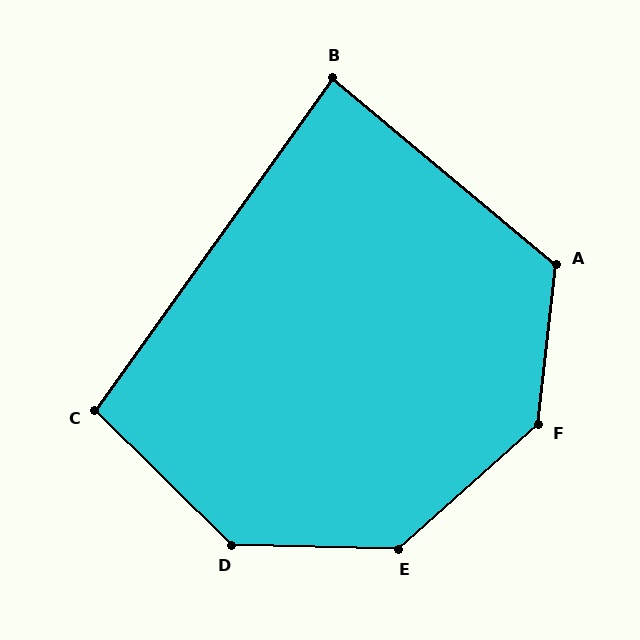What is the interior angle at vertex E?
Approximately 137 degrees (obtuse).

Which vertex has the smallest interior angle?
B, at approximately 86 degrees.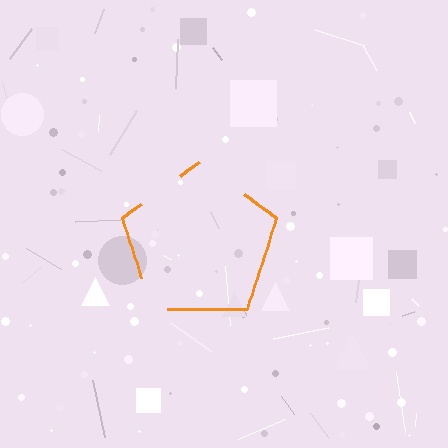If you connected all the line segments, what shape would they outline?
They would outline a pentagon.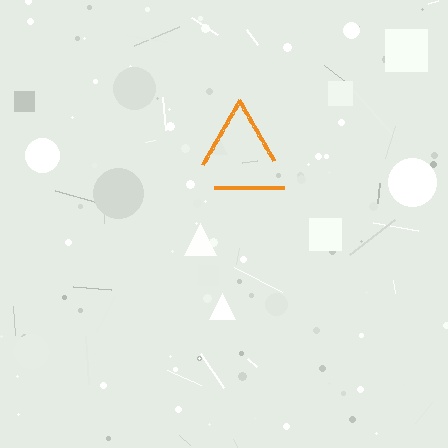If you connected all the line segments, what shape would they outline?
They would outline a triangle.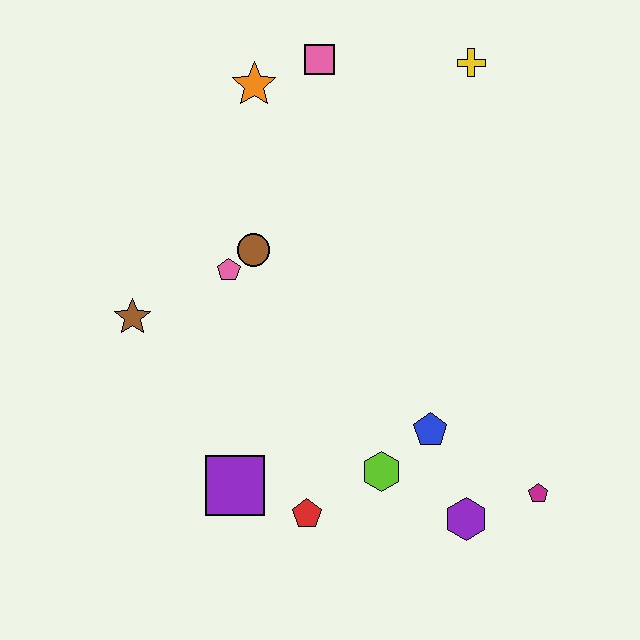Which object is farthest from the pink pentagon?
The magenta pentagon is farthest from the pink pentagon.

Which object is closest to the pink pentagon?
The brown circle is closest to the pink pentagon.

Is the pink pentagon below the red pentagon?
No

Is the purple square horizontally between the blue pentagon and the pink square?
No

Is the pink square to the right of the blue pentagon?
No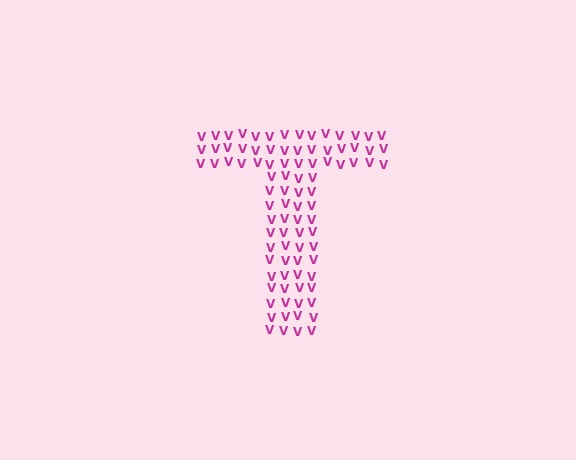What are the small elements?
The small elements are letter V's.